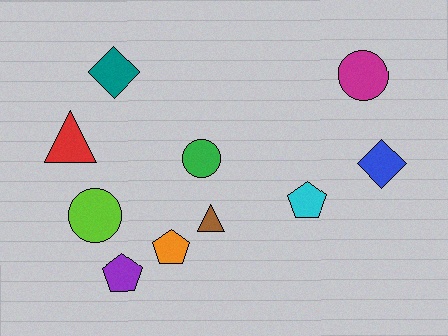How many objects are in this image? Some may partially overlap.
There are 10 objects.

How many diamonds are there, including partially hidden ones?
There are 2 diamonds.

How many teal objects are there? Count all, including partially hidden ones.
There is 1 teal object.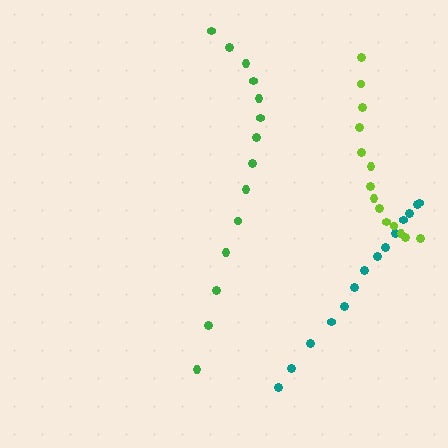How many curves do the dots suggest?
There are 3 distinct paths.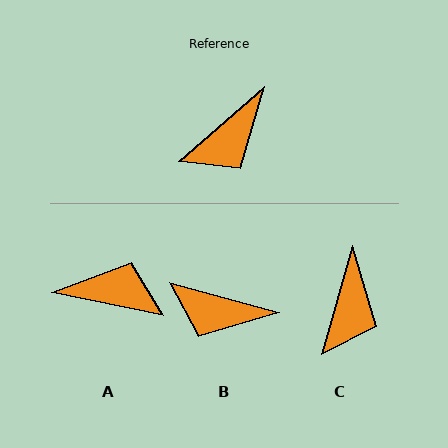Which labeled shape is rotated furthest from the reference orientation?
A, about 127 degrees away.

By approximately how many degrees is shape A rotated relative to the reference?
Approximately 127 degrees counter-clockwise.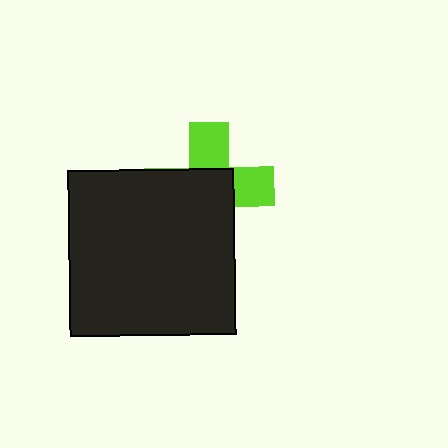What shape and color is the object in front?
The object in front is a black square.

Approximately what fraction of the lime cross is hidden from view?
Roughly 61% of the lime cross is hidden behind the black square.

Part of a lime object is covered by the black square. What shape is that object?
It is a cross.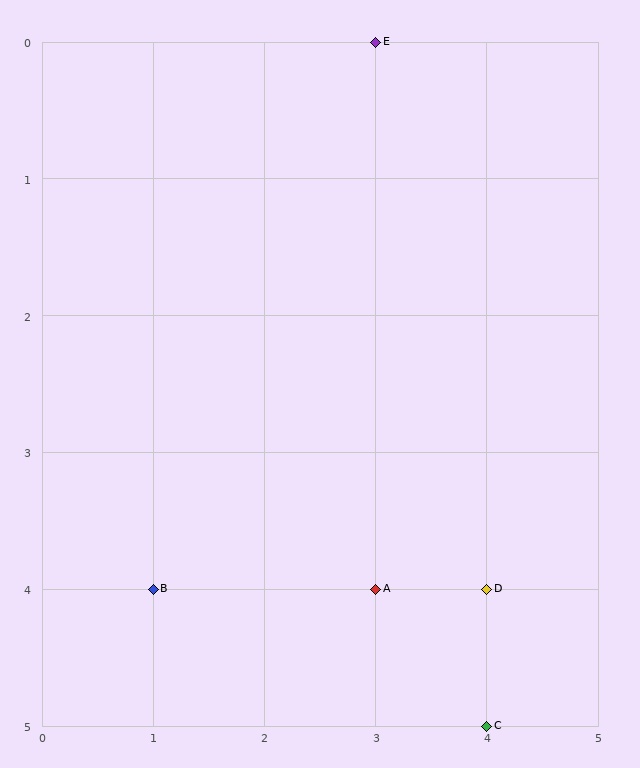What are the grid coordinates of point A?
Point A is at grid coordinates (3, 4).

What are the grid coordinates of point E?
Point E is at grid coordinates (3, 0).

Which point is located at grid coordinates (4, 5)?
Point C is at (4, 5).